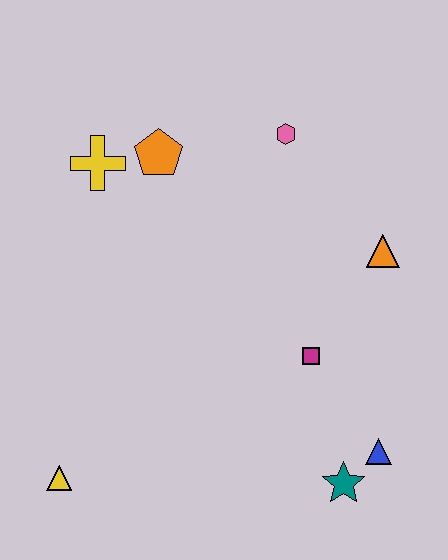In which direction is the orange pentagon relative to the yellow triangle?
The orange pentagon is above the yellow triangle.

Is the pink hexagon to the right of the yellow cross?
Yes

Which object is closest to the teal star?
The blue triangle is closest to the teal star.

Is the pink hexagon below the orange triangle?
No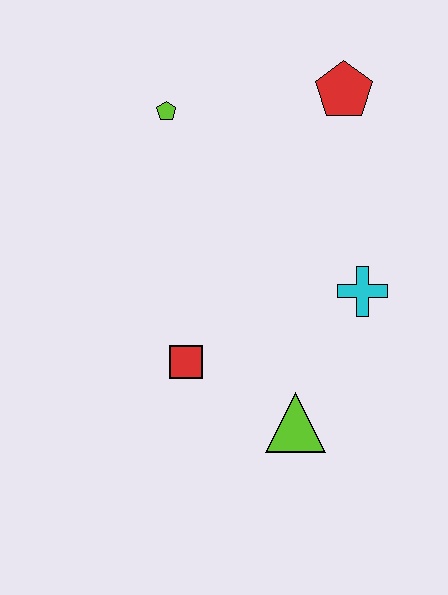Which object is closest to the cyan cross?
The lime triangle is closest to the cyan cross.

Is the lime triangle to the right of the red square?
Yes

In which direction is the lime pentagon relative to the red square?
The lime pentagon is above the red square.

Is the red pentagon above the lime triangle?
Yes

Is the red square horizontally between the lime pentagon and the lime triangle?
Yes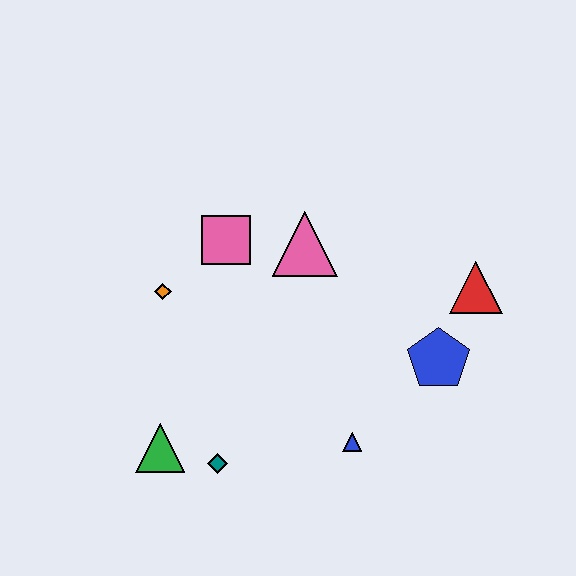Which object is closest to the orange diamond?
The pink square is closest to the orange diamond.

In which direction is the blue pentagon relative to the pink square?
The blue pentagon is to the right of the pink square.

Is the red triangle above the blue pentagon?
Yes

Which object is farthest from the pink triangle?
The green triangle is farthest from the pink triangle.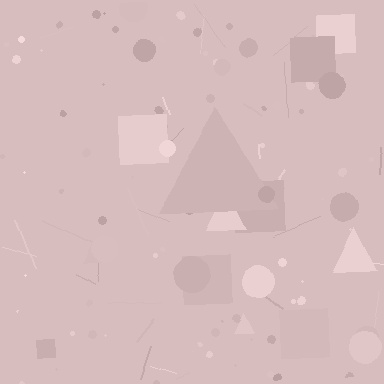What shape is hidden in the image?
A triangle is hidden in the image.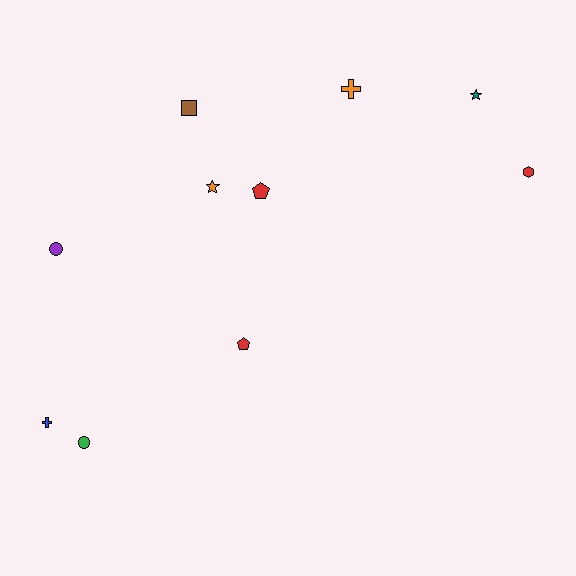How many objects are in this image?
There are 10 objects.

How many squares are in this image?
There is 1 square.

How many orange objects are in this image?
There are 2 orange objects.